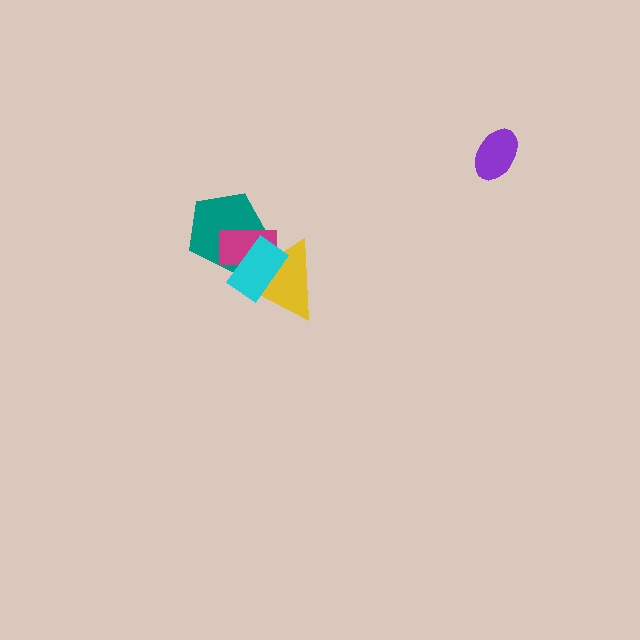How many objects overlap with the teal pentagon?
3 objects overlap with the teal pentagon.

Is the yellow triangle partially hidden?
Yes, it is partially covered by another shape.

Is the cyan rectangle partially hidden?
No, no other shape covers it.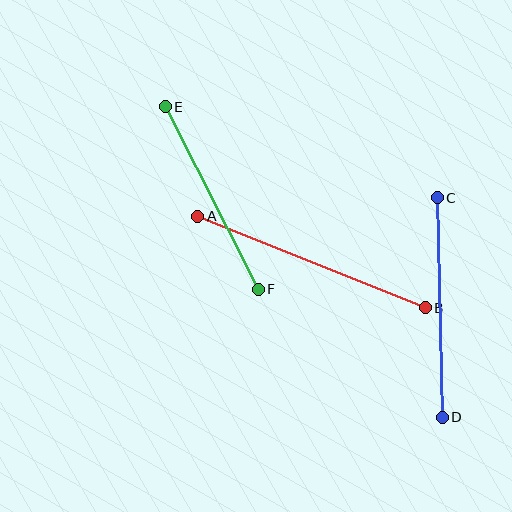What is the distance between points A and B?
The distance is approximately 245 pixels.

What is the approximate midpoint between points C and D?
The midpoint is at approximately (440, 307) pixels.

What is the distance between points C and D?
The distance is approximately 219 pixels.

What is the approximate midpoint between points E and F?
The midpoint is at approximately (212, 198) pixels.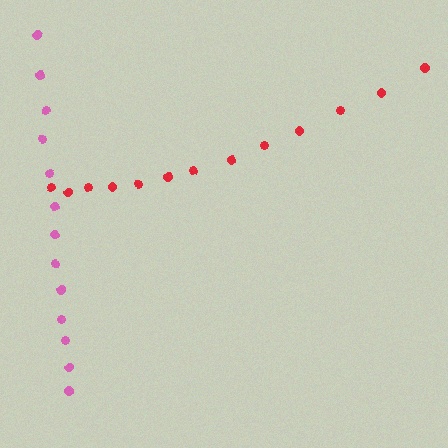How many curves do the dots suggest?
There are 2 distinct paths.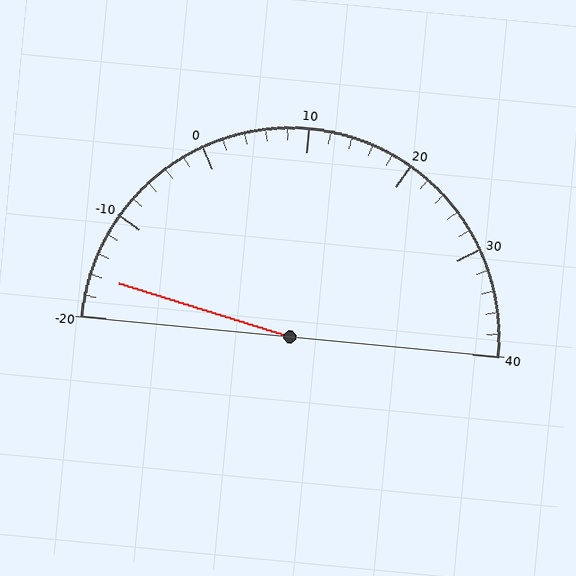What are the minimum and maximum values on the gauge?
The gauge ranges from -20 to 40.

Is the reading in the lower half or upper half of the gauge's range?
The reading is in the lower half of the range (-20 to 40).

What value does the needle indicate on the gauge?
The needle indicates approximately -16.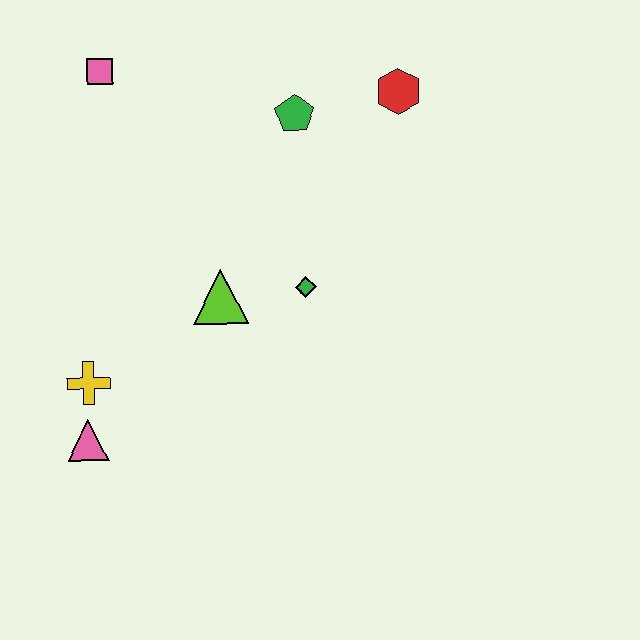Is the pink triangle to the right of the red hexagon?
No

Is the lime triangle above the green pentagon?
No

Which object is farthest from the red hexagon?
The pink triangle is farthest from the red hexagon.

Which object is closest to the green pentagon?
The red hexagon is closest to the green pentagon.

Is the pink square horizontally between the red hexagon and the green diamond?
No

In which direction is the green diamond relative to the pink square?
The green diamond is below the pink square.